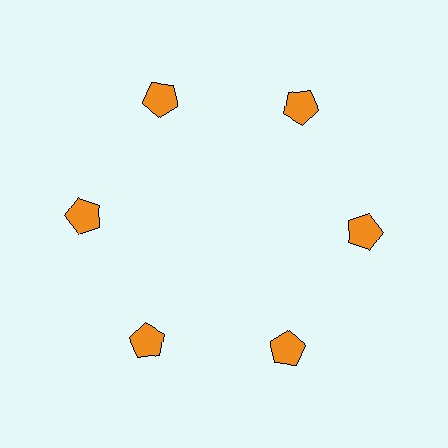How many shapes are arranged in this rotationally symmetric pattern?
There are 6 shapes, arranged in 6 groups of 1.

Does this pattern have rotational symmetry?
Yes, this pattern has 6-fold rotational symmetry. It looks the same after rotating 60 degrees around the center.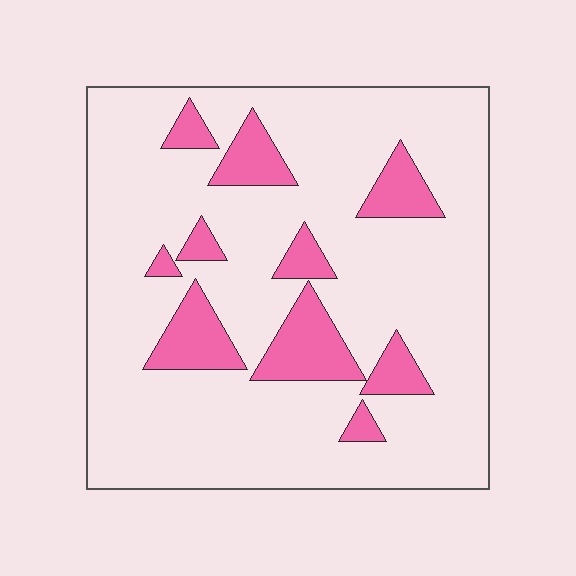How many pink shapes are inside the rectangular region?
10.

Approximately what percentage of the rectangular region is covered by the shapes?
Approximately 15%.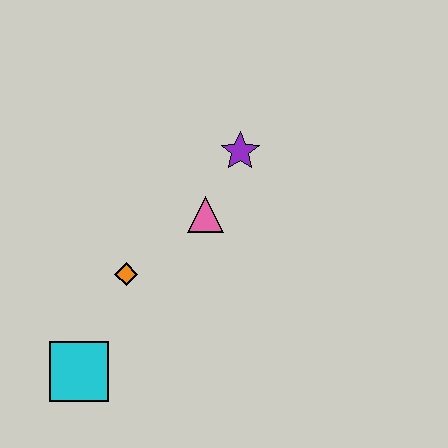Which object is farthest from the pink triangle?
The cyan square is farthest from the pink triangle.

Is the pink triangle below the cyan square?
No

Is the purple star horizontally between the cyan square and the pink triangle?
No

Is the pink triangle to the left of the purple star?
Yes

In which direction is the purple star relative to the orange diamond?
The purple star is above the orange diamond.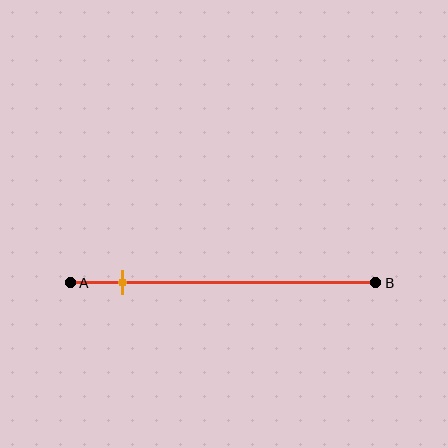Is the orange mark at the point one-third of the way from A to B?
No, the mark is at about 15% from A, not at the 33% one-third point.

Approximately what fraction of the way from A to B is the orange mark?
The orange mark is approximately 15% of the way from A to B.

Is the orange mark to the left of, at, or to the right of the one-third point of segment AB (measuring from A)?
The orange mark is to the left of the one-third point of segment AB.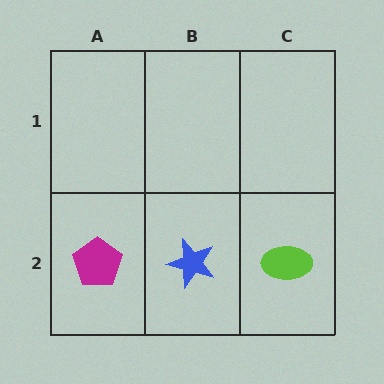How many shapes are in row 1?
0 shapes.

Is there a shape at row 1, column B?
No, that cell is empty.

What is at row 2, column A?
A magenta pentagon.